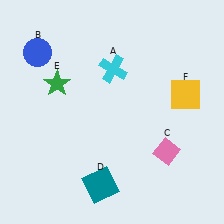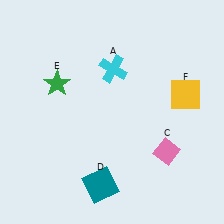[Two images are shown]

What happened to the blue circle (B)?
The blue circle (B) was removed in Image 2. It was in the top-left area of Image 1.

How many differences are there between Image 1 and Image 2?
There is 1 difference between the two images.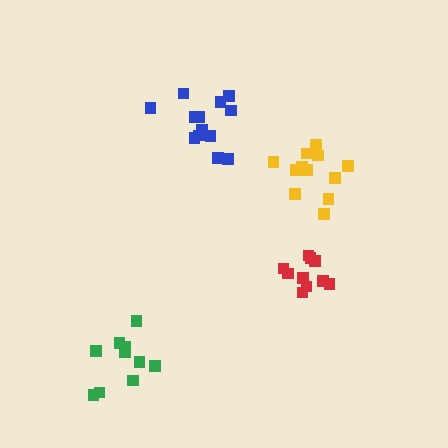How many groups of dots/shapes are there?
There are 4 groups.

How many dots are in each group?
Group 1: 13 dots, Group 2: 10 dots, Group 3: 12 dots, Group 4: 10 dots (45 total).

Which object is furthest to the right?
The yellow cluster is rightmost.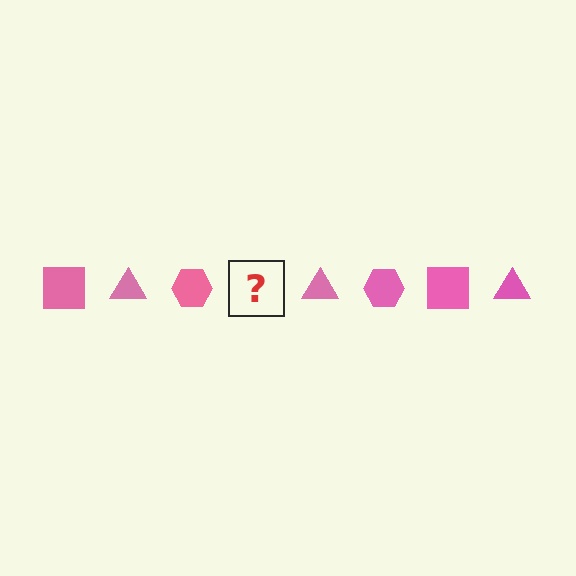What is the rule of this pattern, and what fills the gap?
The rule is that the pattern cycles through square, triangle, hexagon shapes in pink. The gap should be filled with a pink square.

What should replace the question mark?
The question mark should be replaced with a pink square.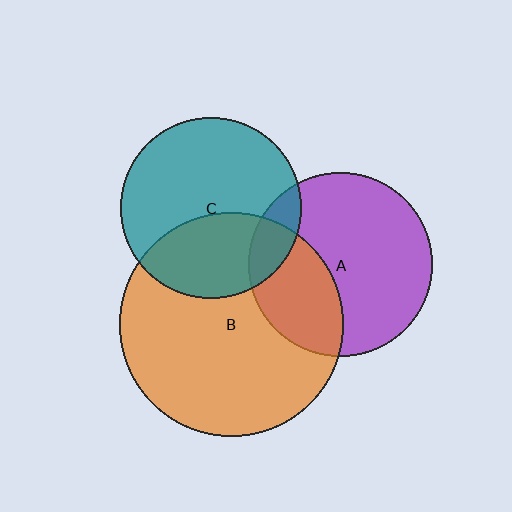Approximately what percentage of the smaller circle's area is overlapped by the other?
Approximately 35%.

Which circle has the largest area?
Circle B (orange).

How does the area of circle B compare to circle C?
Approximately 1.5 times.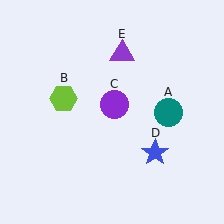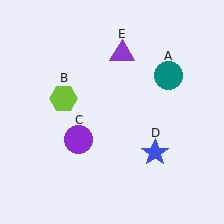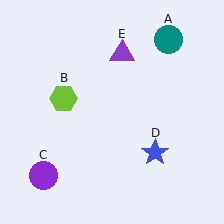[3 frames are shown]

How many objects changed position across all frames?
2 objects changed position: teal circle (object A), purple circle (object C).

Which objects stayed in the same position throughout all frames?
Lime hexagon (object B) and blue star (object D) and purple triangle (object E) remained stationary.